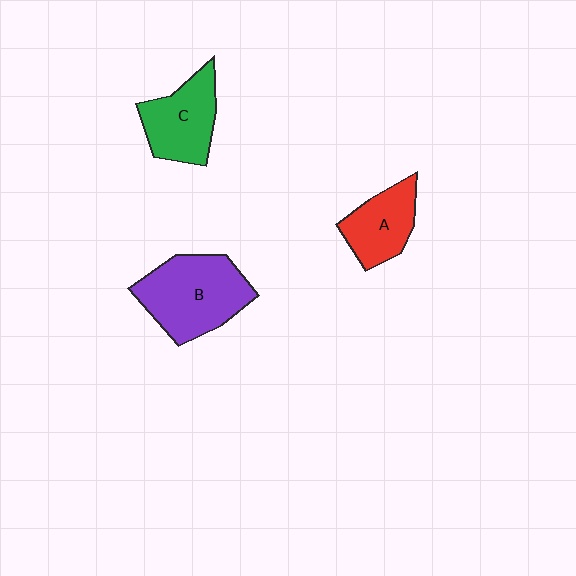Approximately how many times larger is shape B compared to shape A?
Approximately 1.6 times.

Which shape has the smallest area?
Shape A (red).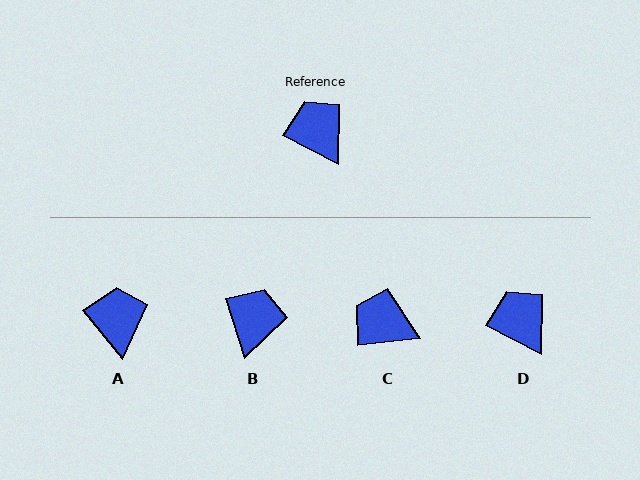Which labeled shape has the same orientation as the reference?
D.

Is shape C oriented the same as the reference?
No, it is off by about 34 degrees.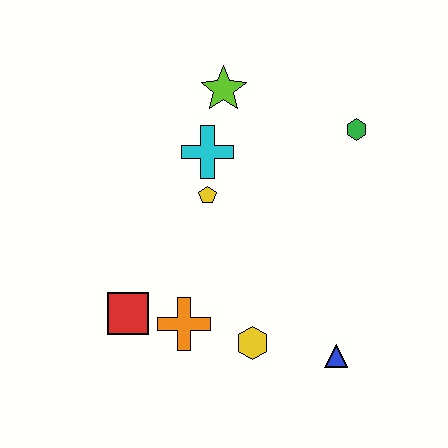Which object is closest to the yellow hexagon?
The orange cross is closest to the yellow hexagon.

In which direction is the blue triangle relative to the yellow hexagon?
The blue triangle is to the right of the yellow hexagon.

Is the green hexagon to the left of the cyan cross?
No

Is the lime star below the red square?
No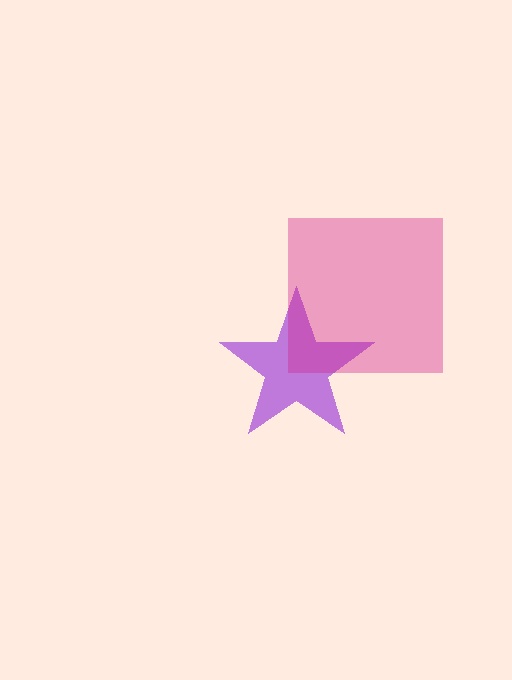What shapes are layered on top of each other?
The layered shapes are: a purple star, a magenta square.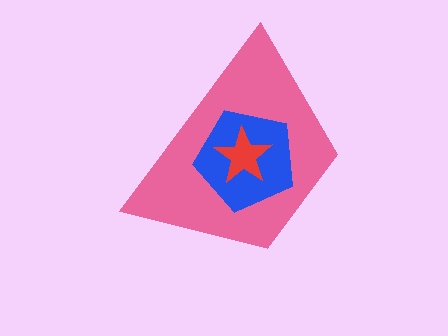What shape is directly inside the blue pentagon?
The red star.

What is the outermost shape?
The pink trapezoid.